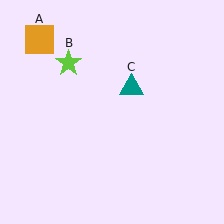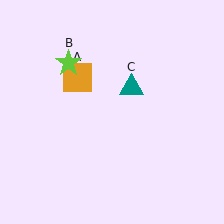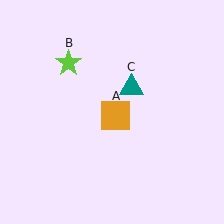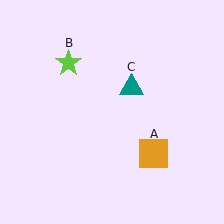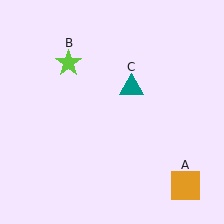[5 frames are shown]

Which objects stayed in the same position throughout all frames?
Lime star (object B) and teal triangle (object C) remained stationary.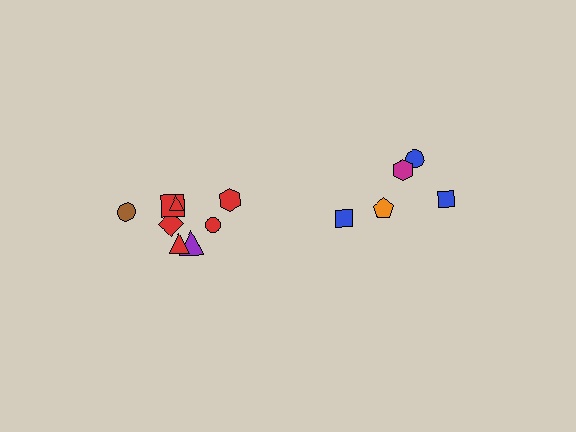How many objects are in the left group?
There are 8 objects.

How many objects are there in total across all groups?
There are 13 objects.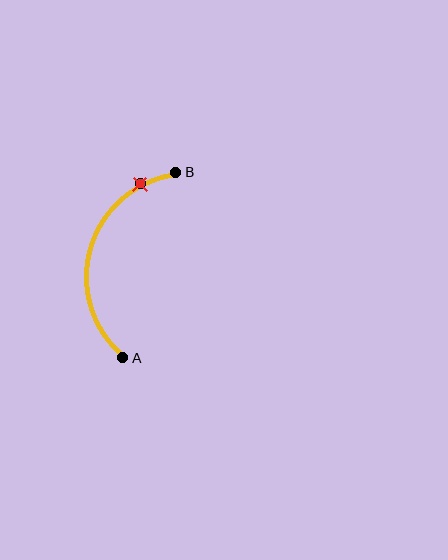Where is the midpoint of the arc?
The arc midpoint is the point on the curve farthest from the straight line joining A and B. It sits to the left of that line.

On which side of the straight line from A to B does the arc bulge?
The arc bulges to the left of the straight line connecting A and B.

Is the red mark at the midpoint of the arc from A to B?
No. The red mark lies on the arc but is closer to endpoint B. The arc midpoint would be at the point on the curve equidistant along the arc from both A and B.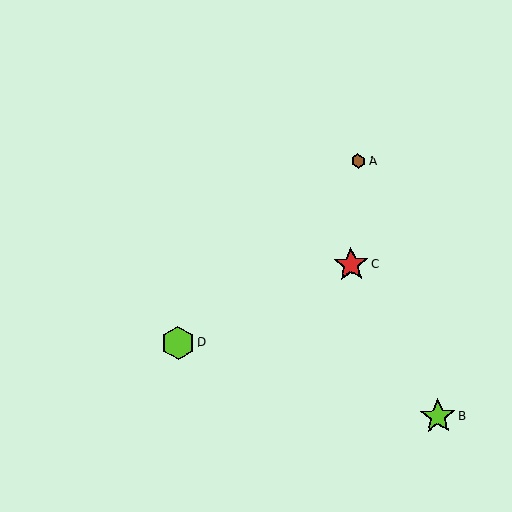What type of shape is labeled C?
Shape C is a red star.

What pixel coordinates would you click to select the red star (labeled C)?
Click at (351, 265) to select the red star C.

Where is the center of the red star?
The center of the red star is at (351, 265).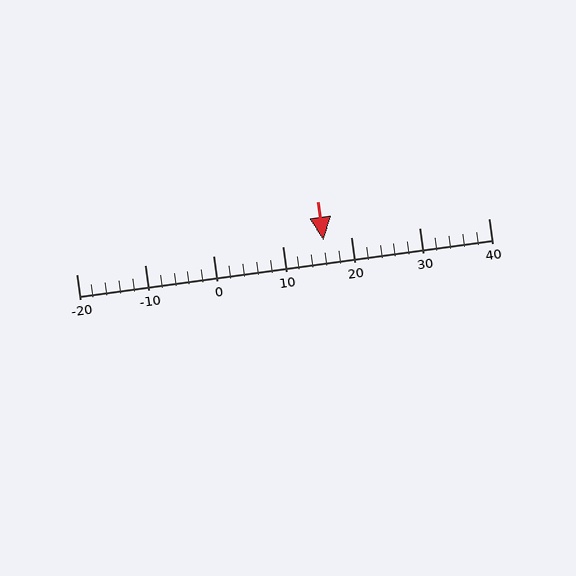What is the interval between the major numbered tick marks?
The major tick marks are spaced 10 units apart.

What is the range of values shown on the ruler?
The ruler shows values from -20 to 40.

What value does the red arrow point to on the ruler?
The red arrow points to approximately 16.